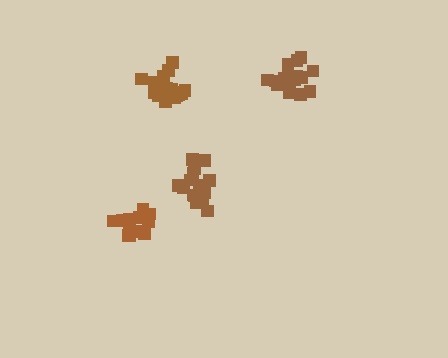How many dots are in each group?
Group 1: 18 dots, Group 2: 16 dots, Group 3: 15 dots, Group 4: 17 dots (66 total).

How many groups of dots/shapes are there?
There are 4 groups.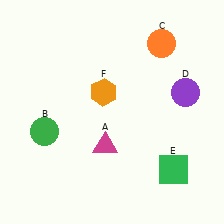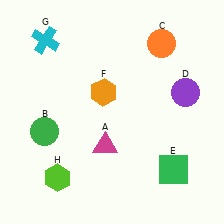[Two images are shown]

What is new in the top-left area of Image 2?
A cyan cross (G) was added in the top-left area of Image 2.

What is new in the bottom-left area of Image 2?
A lime hexagon (H) was added in the bottom-left area of Image 2.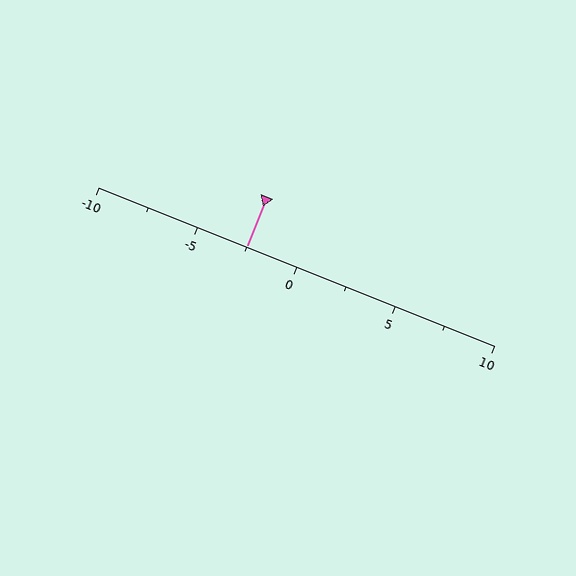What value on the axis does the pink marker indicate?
The marker indicates approximately -2.5.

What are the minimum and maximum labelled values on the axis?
The axis runs from -10 to 10.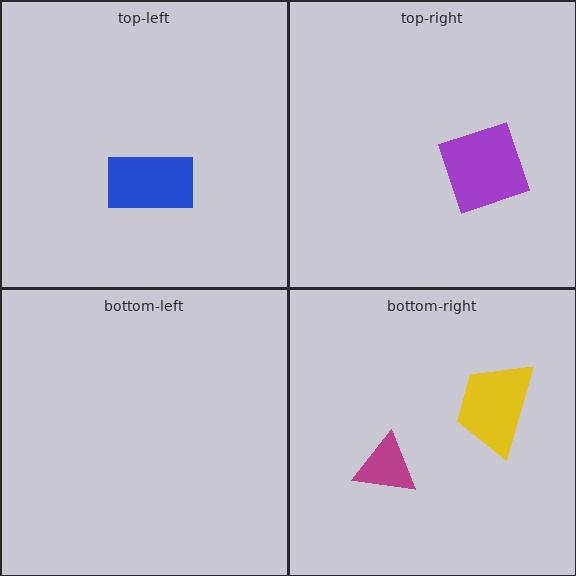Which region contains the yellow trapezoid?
The bottom-right region.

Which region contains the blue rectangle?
The top-left region.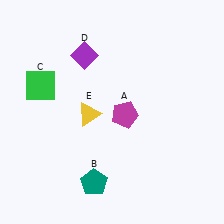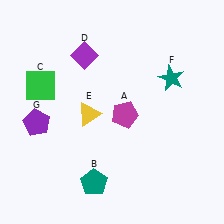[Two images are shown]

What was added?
A teal star (F), a purple pentagon (G) were added in Image 2.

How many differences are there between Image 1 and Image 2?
There are 2 differences between the two images.